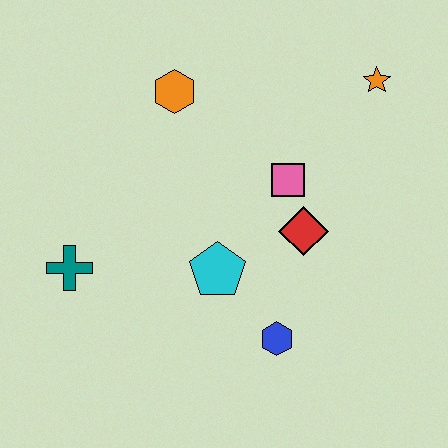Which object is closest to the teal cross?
The cyan pentagon is closest to the teal cross.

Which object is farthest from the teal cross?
The orange star is farthest from the teal cross.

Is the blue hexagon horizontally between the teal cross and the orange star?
Yes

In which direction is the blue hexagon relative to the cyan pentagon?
The blue hexagon is below the cyan pentagon.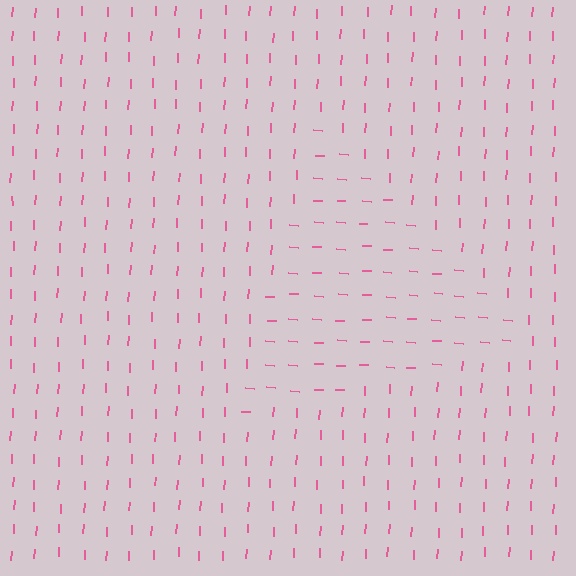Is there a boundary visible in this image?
Yes, there is a texture boundary formed by a change in line orientation.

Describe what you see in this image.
The image is filled with small pink line segments. A triangle region in the image has lines oriented differently from the surrounding lines, creating a visible texture boundary.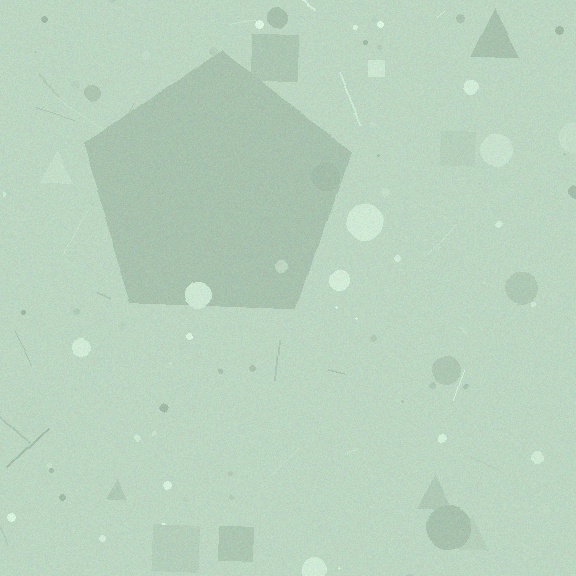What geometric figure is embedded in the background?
A pentagon is embedded in the background.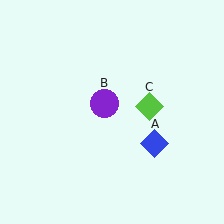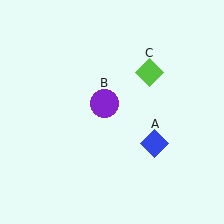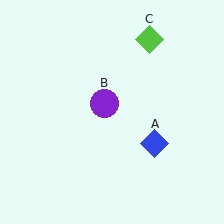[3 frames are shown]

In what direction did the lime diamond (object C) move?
The lime diamond (object C) moved up.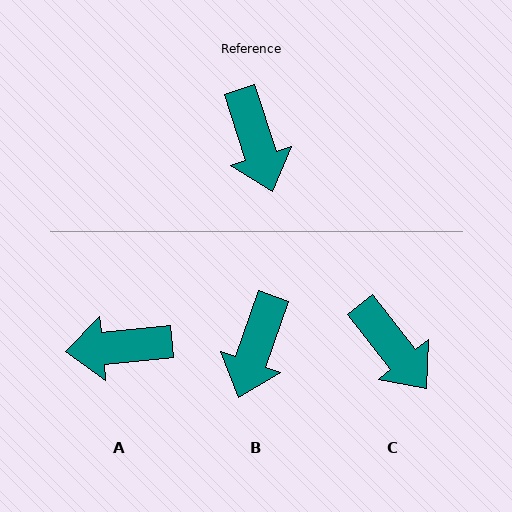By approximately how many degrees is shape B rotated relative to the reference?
Approximately 37 degrees clockwise.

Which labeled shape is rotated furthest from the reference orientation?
A, about 102 degrees away.